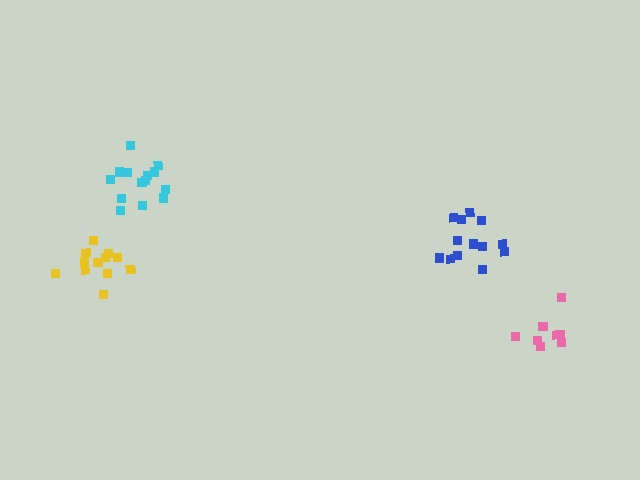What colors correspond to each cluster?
The clusters are colored: blue, cyan, pink, yellow.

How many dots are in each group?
Group 1: 13 dots, Group 2: 14 dots, Group 3: 8 dots, Group 4: 12 dots (47 total).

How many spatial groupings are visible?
There are 4 spatial groupings.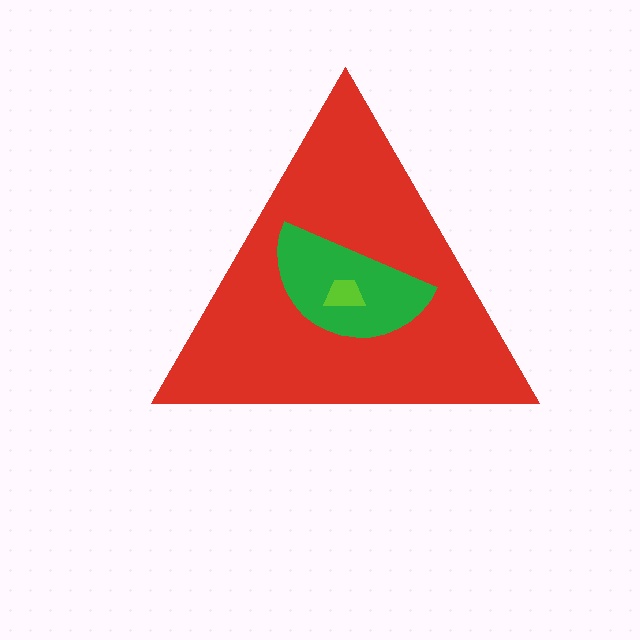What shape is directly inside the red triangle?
The green semicircle.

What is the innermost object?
The lime trapezoid.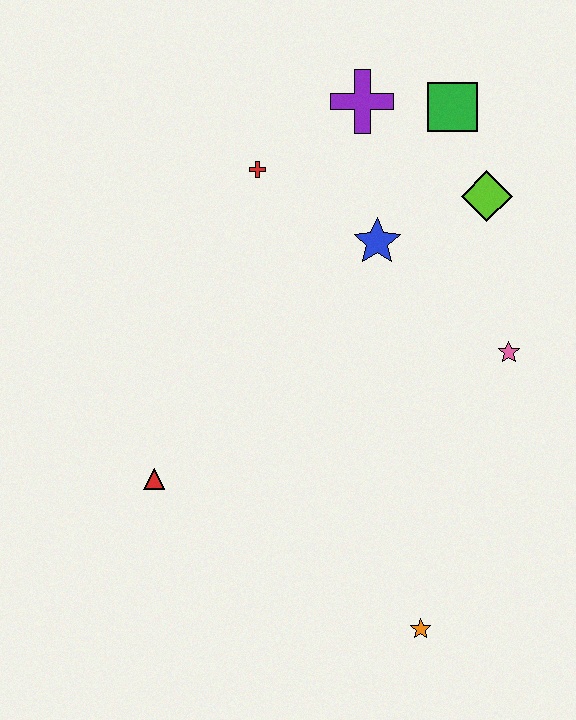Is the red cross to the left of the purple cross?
Yes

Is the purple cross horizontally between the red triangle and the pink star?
Yes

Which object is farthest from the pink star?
The red triangle is farthest from the pink star.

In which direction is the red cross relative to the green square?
The red cross is to the left of the green square.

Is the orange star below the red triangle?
Yes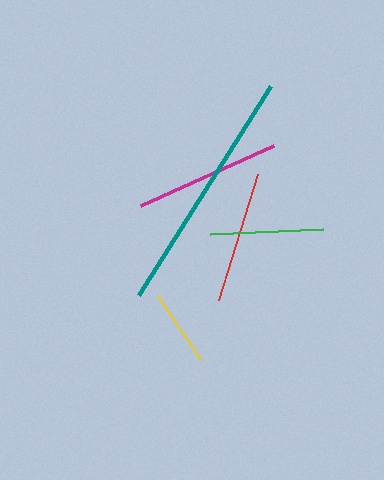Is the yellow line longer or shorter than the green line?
The green line is longer than the yellow line.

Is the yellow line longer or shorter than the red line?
The red line is longer than the yellow line.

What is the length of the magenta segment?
The magenta segment is approximately 145 pixels long.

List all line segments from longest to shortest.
From longest to shortest: teal, magenta, red, green, yellow.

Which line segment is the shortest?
The yellow line is the shortest at approximately 77 pixels.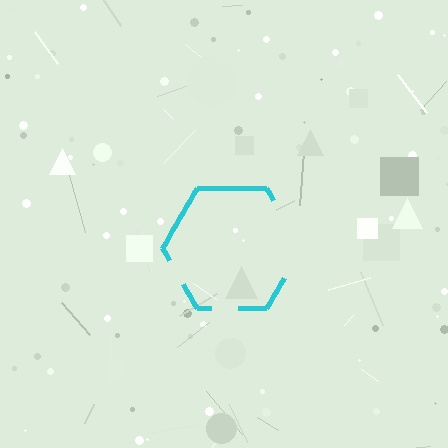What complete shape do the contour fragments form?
The contour fragments form a hexagon.